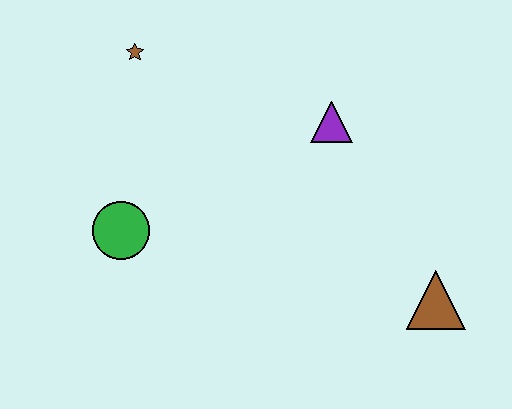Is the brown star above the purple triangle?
Yes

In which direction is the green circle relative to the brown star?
The green circle is below the brown star.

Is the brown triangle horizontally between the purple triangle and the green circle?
No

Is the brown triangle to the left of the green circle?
No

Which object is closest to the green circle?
The brown star is closest to the green circle.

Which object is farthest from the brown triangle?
The brown star is farthest from the brown triangle.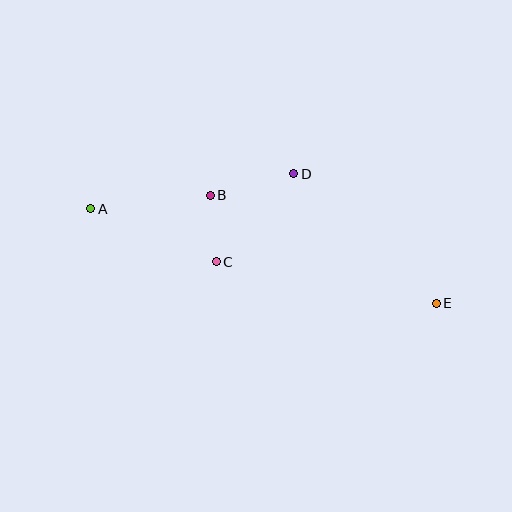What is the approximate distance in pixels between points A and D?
The distance between A and D is approximately 206 pixels.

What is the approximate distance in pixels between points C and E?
The distance between C and E is approximately 224 pixels.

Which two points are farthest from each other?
Points A and E are farthest from each other.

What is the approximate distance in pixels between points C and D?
The distance between C and D is approximately 117 pixels.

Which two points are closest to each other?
Points B and C are closest to each other.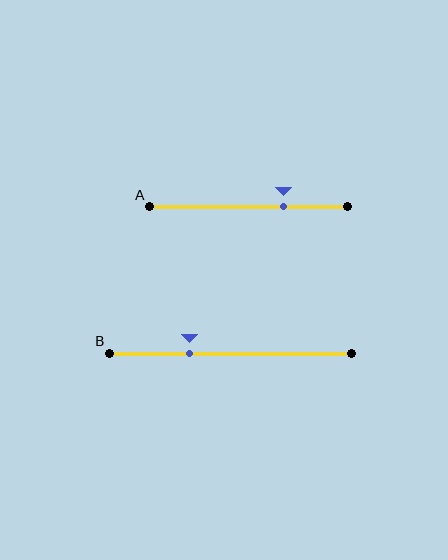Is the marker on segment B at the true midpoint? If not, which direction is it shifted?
No, the marker on segment B is shifted to the left by about 17% of the segment length.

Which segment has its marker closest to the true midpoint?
Segment B has its marker closest to the true midpoint.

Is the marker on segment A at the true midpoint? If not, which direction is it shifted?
No, the marker on segment A is shifted to the right by about 17% of the segment length.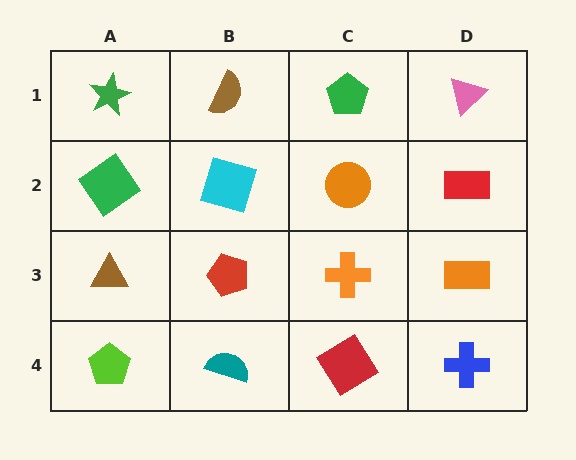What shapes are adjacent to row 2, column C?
A green pentagon (row 1, column C), an orange cross (row 3, column C), a cyan square (row 2, column B), a red rectangle (row 2, column D).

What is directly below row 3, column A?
A lime pentagon.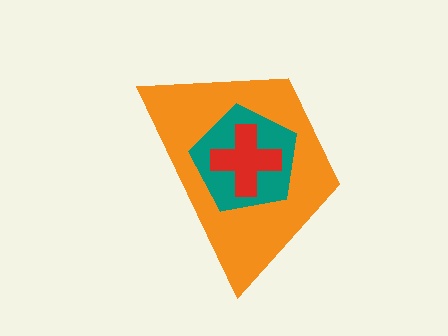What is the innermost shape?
The red cross.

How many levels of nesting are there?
3.